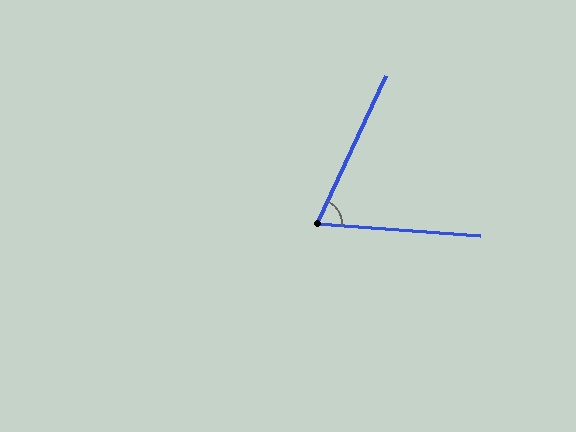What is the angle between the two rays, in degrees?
Approximately 69 degrees.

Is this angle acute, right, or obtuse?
It is acute.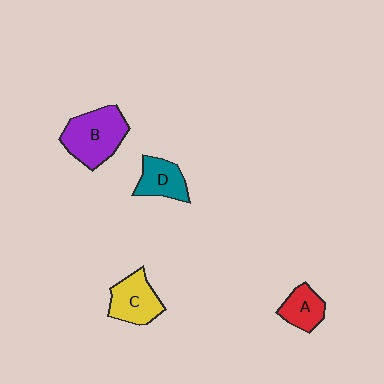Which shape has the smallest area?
Shape A (red).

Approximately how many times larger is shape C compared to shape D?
Approximately 1.2 times.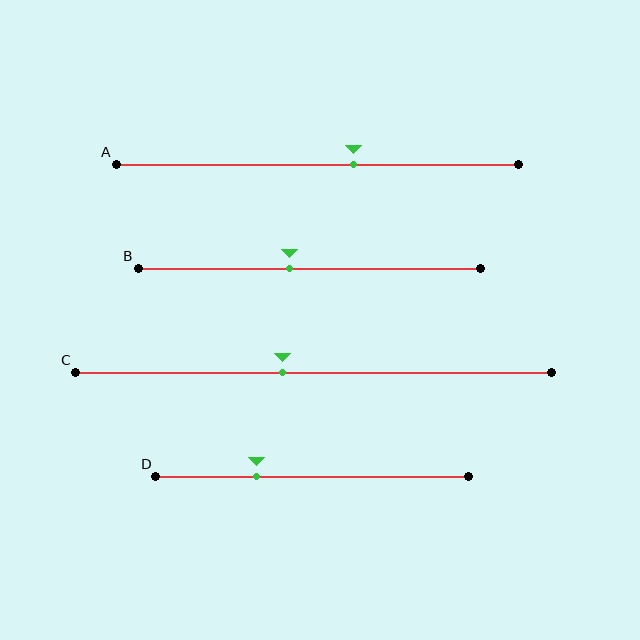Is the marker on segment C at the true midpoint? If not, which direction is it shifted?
No, the marker on segment C is shifted to the left by about 6% of the segment length.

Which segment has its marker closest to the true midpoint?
Segment B has its marker closest to the true midpoint.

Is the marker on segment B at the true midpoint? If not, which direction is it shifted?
No, the marker on segment B is shifted to the left by about 6% of the segment length.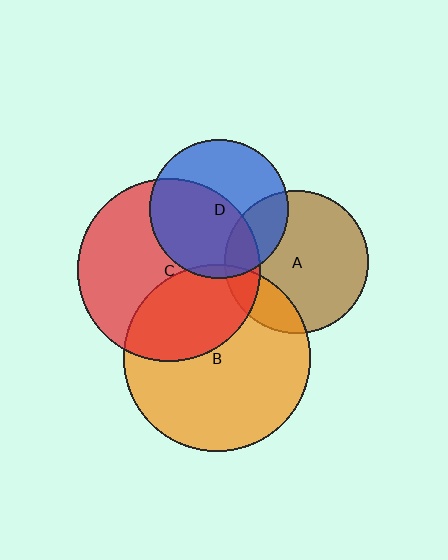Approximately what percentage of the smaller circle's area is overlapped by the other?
Approximately 25%.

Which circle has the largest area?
Circle B (orange).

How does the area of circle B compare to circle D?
Approximately 1.8 times.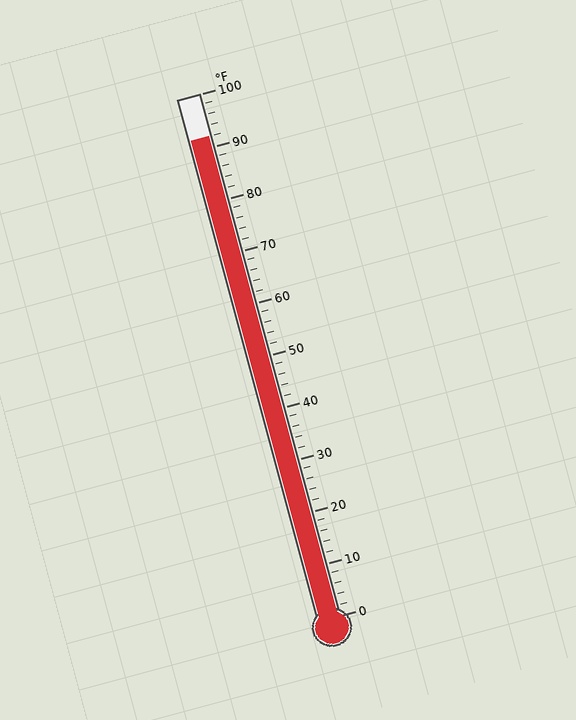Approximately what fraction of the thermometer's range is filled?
The thermometer is filled to approximately 90% of its range.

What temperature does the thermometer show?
The thermometer shows approximately 92°F.